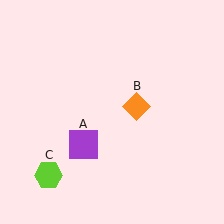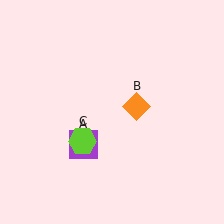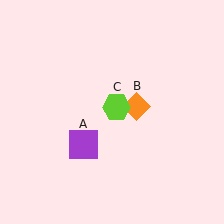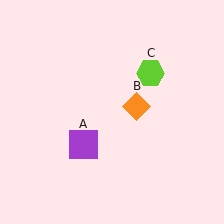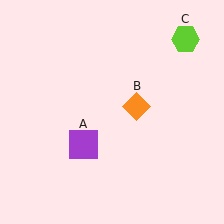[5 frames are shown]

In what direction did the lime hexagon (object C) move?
The lime hexagon (object C) moved up and to the right.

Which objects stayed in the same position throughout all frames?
Purple square (object A) and orange diamond (object B) remained stationary.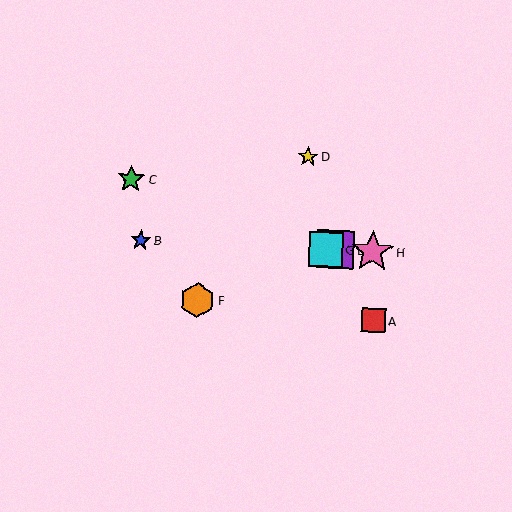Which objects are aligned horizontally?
Objects B, E, G, H are aligned horizontally.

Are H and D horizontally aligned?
No, H is at y≈252 and D is at y≈157.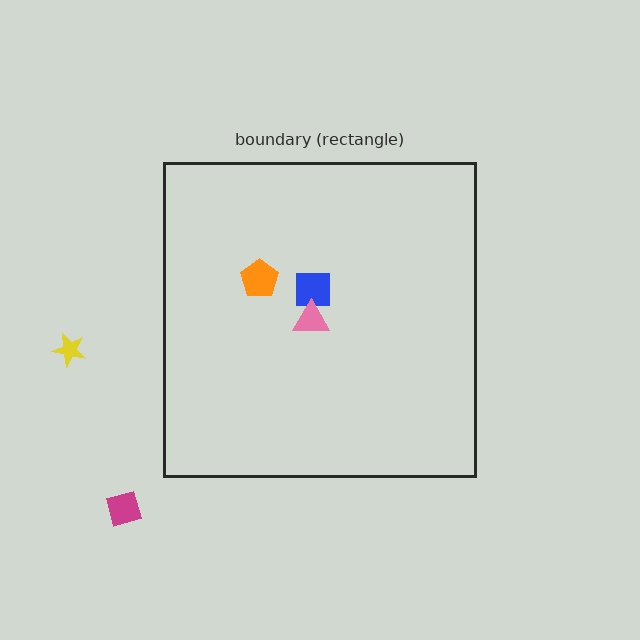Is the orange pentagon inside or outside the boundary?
Inside.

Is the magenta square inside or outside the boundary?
Outside.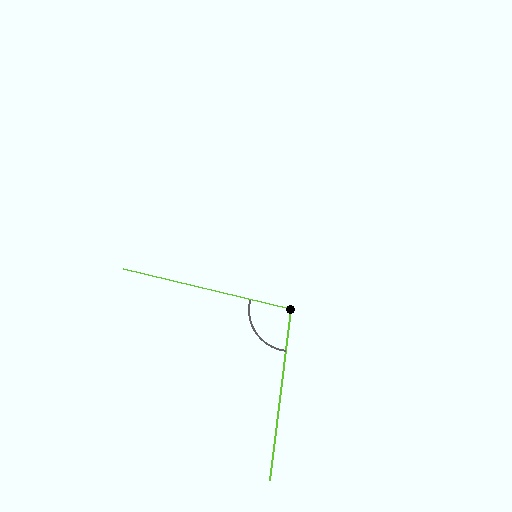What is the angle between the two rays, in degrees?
Approximately 97 degrees.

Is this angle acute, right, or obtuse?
It is obtuse.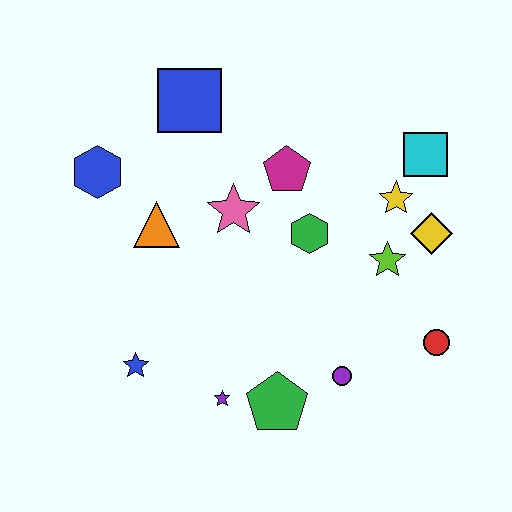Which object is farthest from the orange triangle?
The red circle is farthest from the orange triangle.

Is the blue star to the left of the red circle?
Yes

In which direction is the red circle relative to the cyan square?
The red circle is below the cyan square.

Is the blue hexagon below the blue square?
Yes